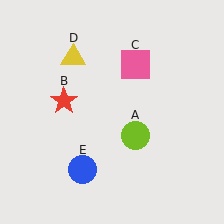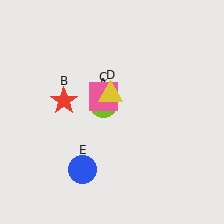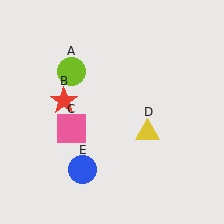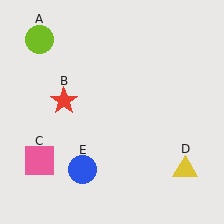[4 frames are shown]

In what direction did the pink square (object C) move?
The pink square (object C) moved down and to the left.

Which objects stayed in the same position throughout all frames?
Red star (object B) and blue circle (object E) remained stationary.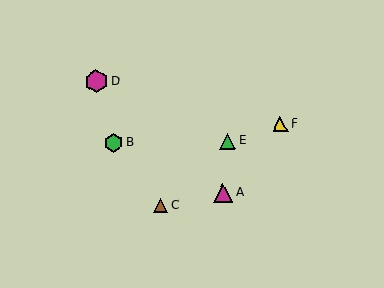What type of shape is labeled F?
Shape F is a yellow triangle.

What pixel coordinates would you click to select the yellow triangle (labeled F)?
Click at (280, 124) to select the yellow triangle F.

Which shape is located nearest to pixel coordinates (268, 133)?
The yellow triangle (labeled F) at (280, 124) is nearest to that location.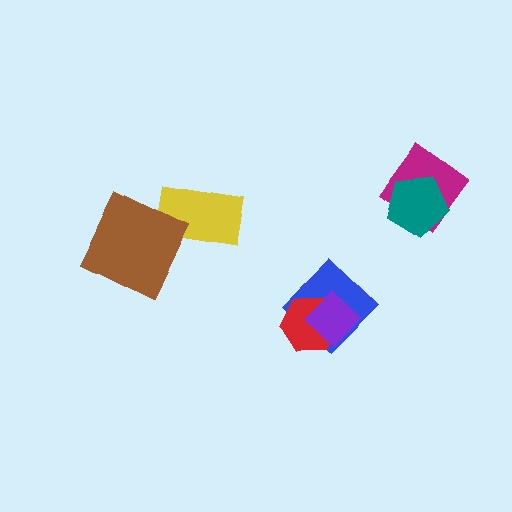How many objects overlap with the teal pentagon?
1 object overlaps with the teal pentagon.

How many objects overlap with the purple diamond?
2 objects overlap with the purple diamond.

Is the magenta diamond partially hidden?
Yes, it is partially covered by another shape.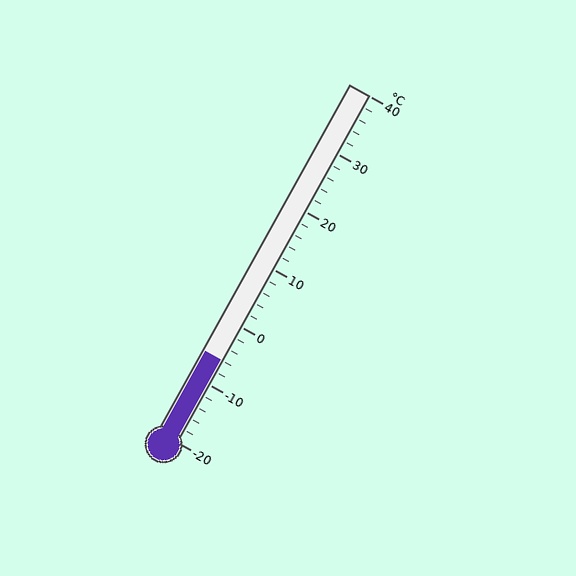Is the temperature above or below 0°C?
The temperature is below 0°C.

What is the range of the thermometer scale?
The thermometer scale ranges from -20°C to 40°C.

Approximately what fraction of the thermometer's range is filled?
The thermometer is filled to approximately 25% of its range.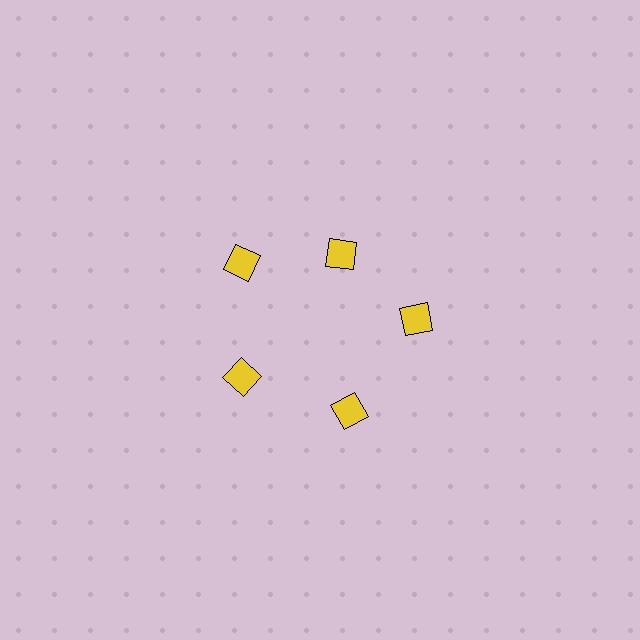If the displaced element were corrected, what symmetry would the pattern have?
It would have 5-fold rotational symmetry — the pattern would map onto itself every 72 degrees.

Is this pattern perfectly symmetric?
No. The 5 yellow diamonds are arranged in a ring, but one element near the 1 o'clock position is pulled inward toward the center, breaking the 5-fold rotational symmetry.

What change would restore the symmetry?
The symmetry would be restored by moving it outward, back onto the ring so that all 5 diamonds sit at equal angles and equal distance from the center.